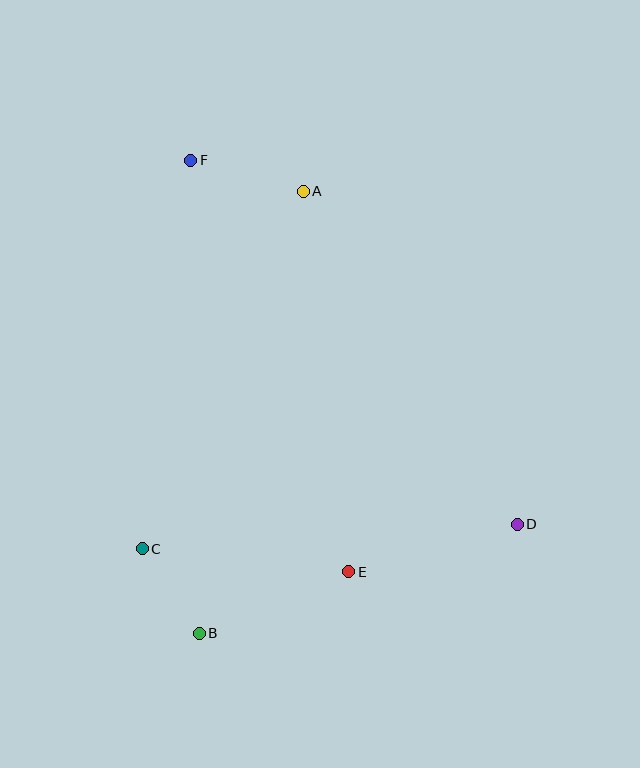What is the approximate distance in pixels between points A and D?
The distance between A and D is approximately 396 pixels.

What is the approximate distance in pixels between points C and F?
The distance between C and F is approximately 391 pixels.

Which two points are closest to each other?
Points B and C are closest to each other.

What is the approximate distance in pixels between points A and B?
The distance between A and B is approximately 454 pixels.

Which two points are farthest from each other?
Points D and F are farthest from each other.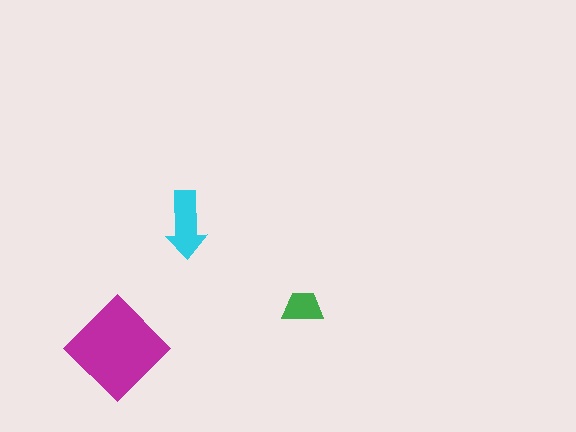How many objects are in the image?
There are 3 objects in the image.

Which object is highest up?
The cyan arrow is topmost.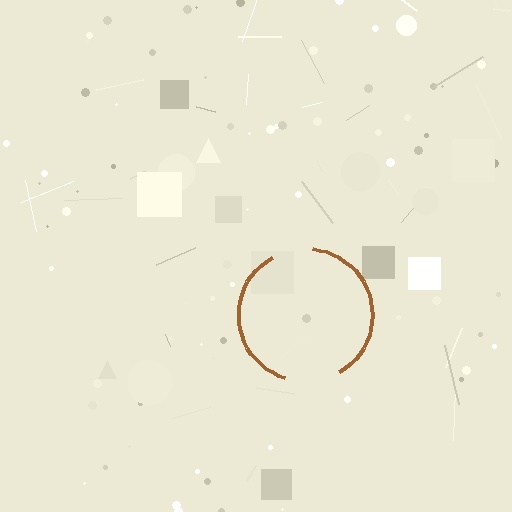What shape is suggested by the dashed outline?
The dashed outline suggests a circle.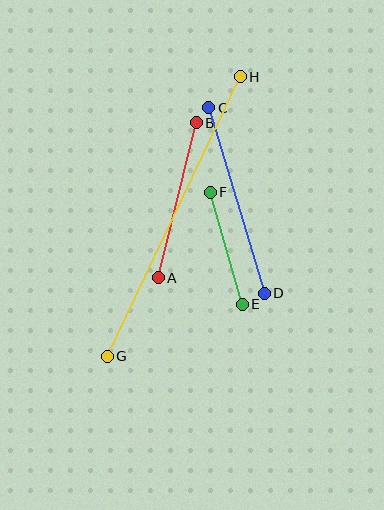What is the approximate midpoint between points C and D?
The midpoint is at approximately (237, 200) pixels.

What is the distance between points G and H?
The distance is approximately 309 pixels.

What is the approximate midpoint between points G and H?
The midpoint is at approximately (174, 217) pixels.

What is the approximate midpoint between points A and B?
The midpoint is at approximately (177, 200) pixels.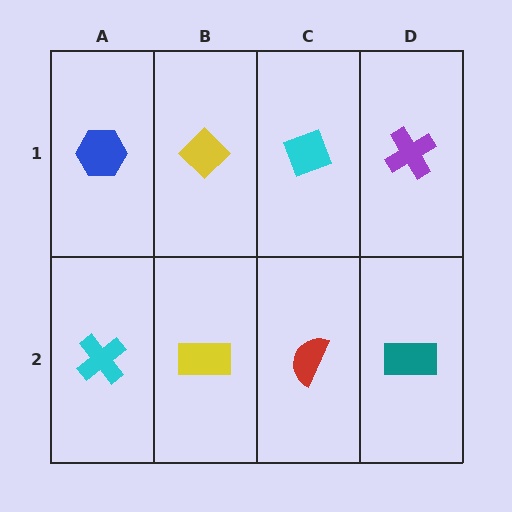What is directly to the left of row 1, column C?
A yellow diamond.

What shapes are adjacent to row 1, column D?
A teal rectangle (row 2, column D), a cyan diamond (row 1, column C).